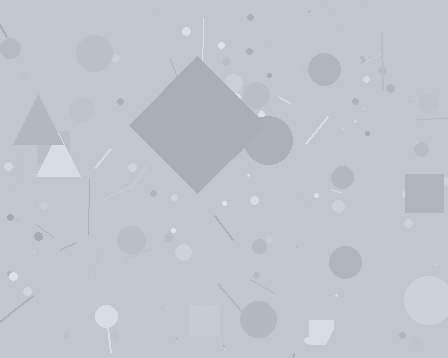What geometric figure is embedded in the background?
A diamond is embedded in the background.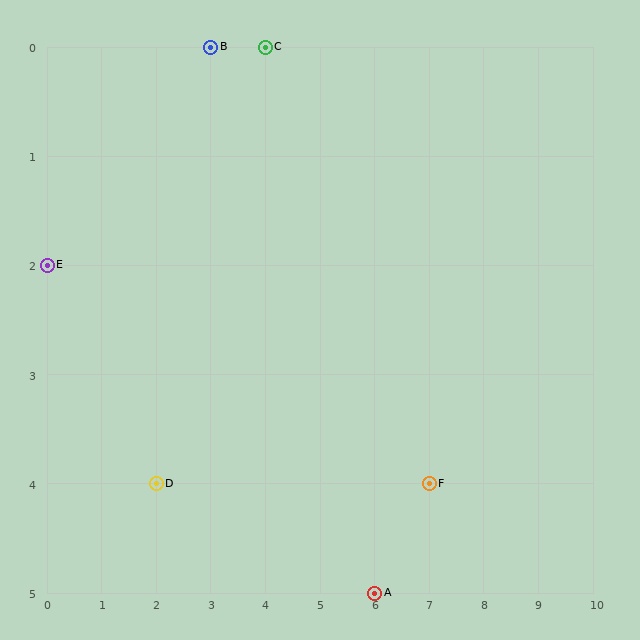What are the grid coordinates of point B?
Point B is at grid coordinates (3, 0).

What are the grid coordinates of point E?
Point E is at grid coordinates (0, 2).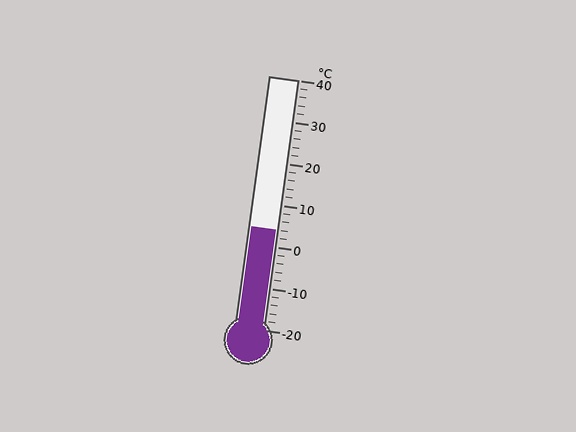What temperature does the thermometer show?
The thermometer shows approximately 4°C.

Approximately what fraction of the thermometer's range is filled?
The thermometer is filled to approximately 40% of its range.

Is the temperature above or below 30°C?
The temperature is below 30°C.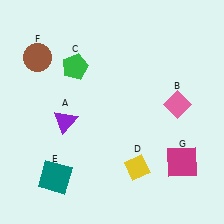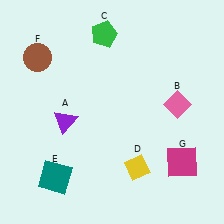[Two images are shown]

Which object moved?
The green pentagon (C) moved up.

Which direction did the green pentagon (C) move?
The green pentagon (C) moved up.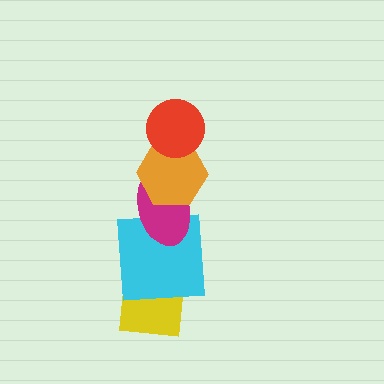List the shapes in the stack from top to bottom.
From top to bottom: the red circle, the orange hexagon, the magenta ellipse, the cyan square, the yellow square.